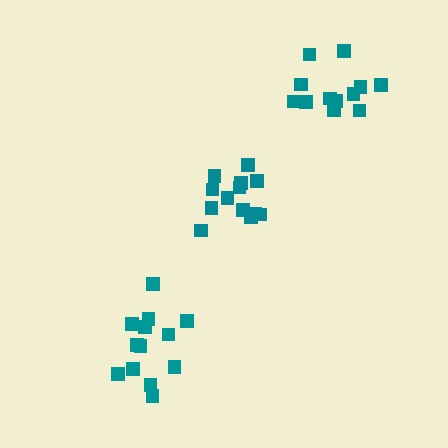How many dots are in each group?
Group 1: 13 dots, Group 2: 12 dots, Group 3: 13 dots (38 total).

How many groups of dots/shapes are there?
There are 3 groups.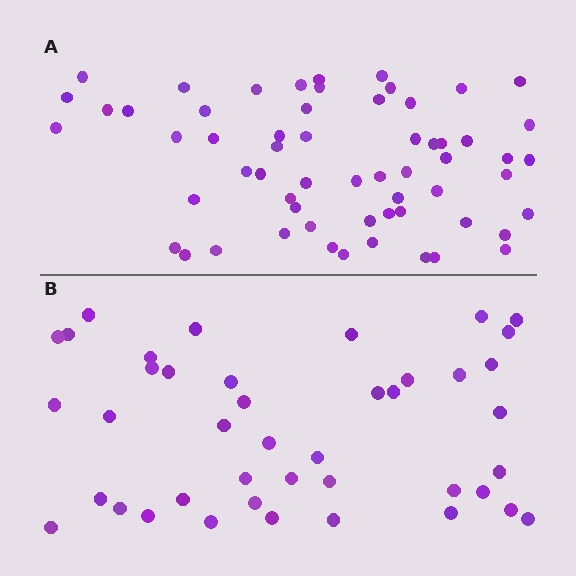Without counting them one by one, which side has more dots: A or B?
Region A (the top region) has more dots.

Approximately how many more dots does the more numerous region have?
Region A has approximately 20 more dots than region B.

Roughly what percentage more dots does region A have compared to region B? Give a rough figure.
About 45% more.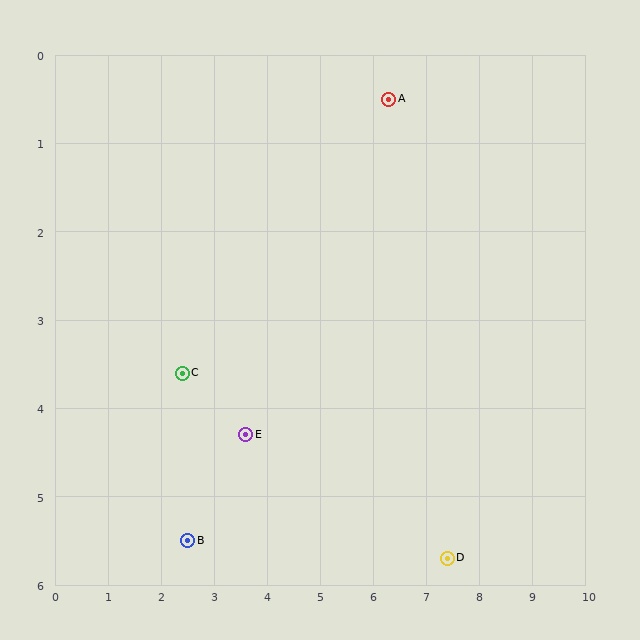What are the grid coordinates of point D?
Point D is at approximately (7.4, 5.7).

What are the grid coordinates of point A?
Point A is at approximately (6.3, 0.5).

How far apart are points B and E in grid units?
Points B and E are about 1.6 grid units apart.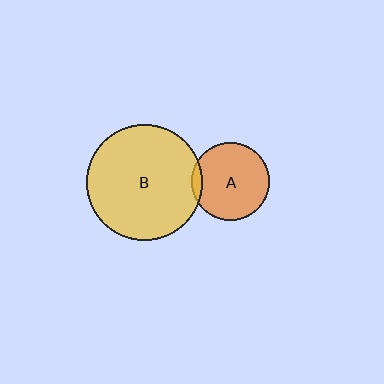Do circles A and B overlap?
Yes.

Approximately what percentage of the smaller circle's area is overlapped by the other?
Approximately 5%.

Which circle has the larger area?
Circle B (yellow).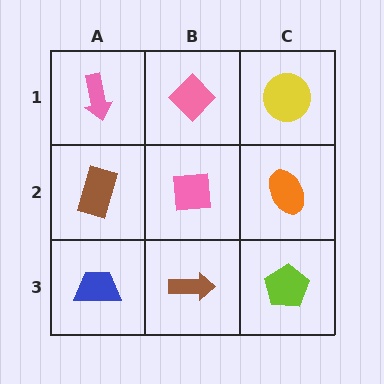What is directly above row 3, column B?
A pink square.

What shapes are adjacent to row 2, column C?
A yellow circle (row 1, column C), a lime pentagon (row 3, column C), a pink square (row 2, column B).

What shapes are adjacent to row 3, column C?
An orange ellipse (row 2, column C), a brown arrow (row 3, column B).